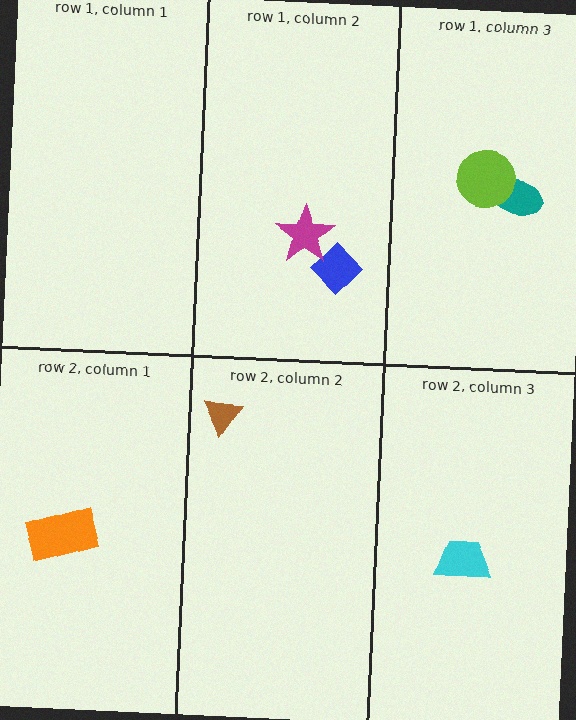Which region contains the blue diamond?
The row 1, column 2 region.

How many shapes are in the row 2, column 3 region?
1.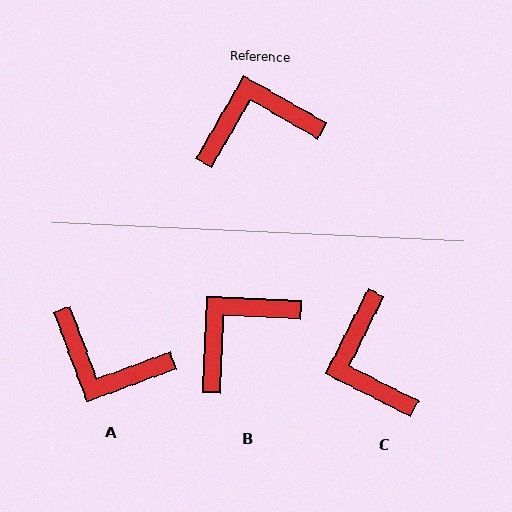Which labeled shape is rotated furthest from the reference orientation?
A, about 140 degrees away.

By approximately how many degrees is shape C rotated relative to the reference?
Approximately 93 degrees counter-clockwise.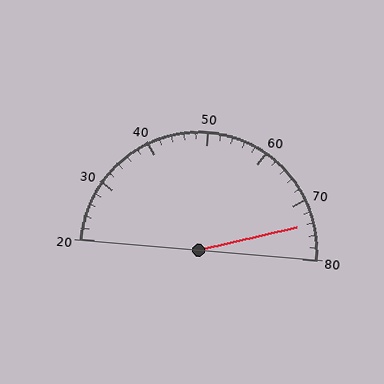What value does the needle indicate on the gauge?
The needle indicates approximately 74.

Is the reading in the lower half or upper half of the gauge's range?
The reading is in the upper half of the range (20 to 80).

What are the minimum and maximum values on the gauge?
The gauge ranges from 20 to 80.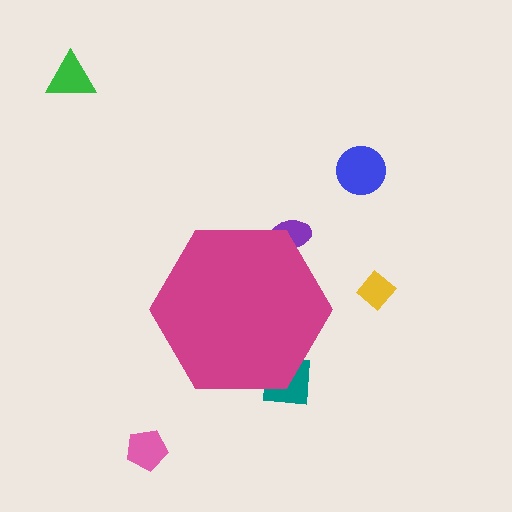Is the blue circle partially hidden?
No, the blue circle is fully visible.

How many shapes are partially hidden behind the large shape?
2 shapes are partially hidden.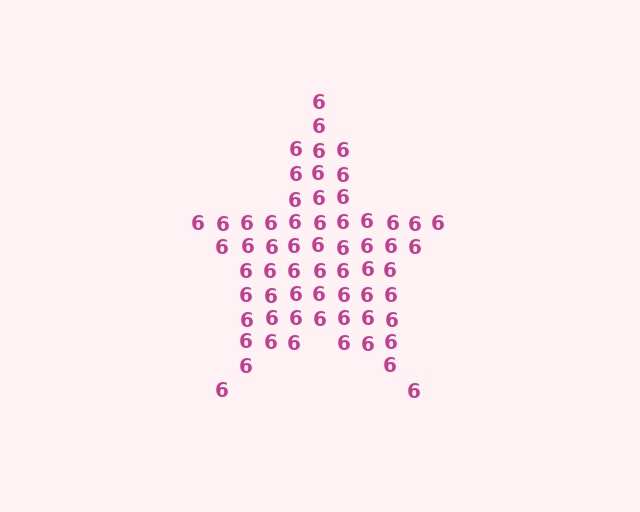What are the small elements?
The small elements are digit 6's.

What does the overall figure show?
The overall figure shows a star.